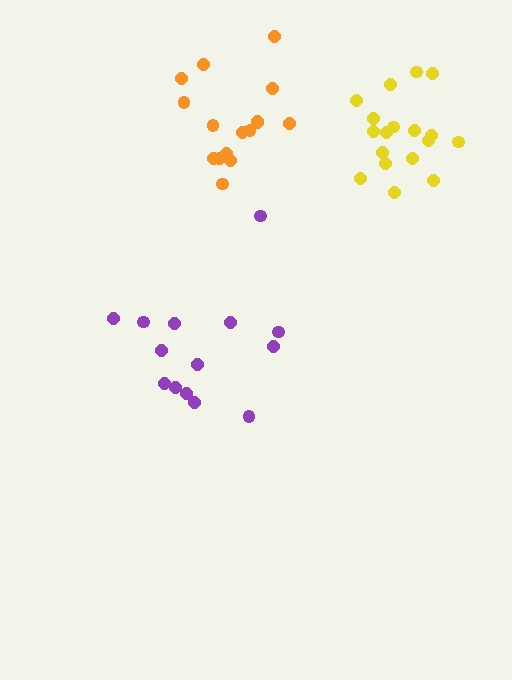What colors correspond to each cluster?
The clusters are colored: yellow, orange, purple.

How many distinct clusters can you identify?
There are 3 distinct clusters.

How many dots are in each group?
Group 1: 18 dots, Group 2: 16 dots, Group 3: 14 dots (48 total).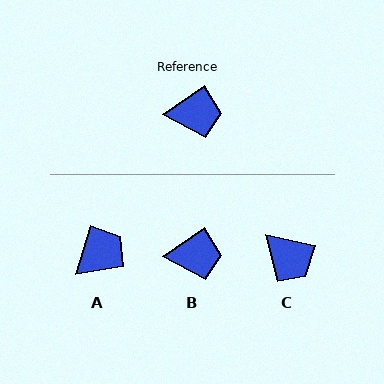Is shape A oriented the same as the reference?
No, it is off by about 38 degrees.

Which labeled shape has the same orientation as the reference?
B.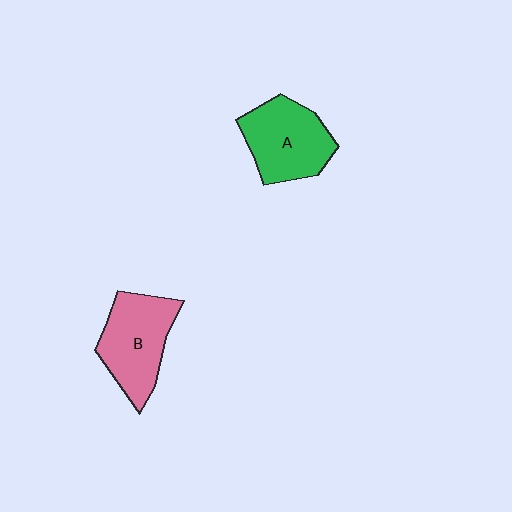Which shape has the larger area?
Shape B (pink).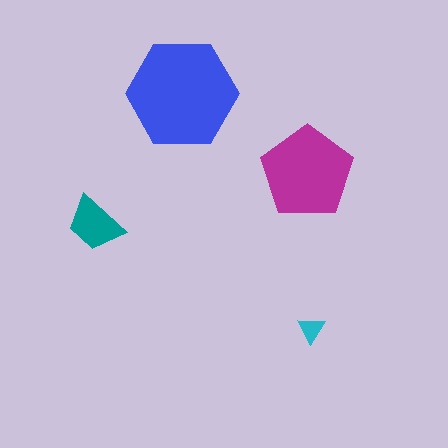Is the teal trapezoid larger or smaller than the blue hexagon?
Smaller.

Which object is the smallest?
The cyan triangle.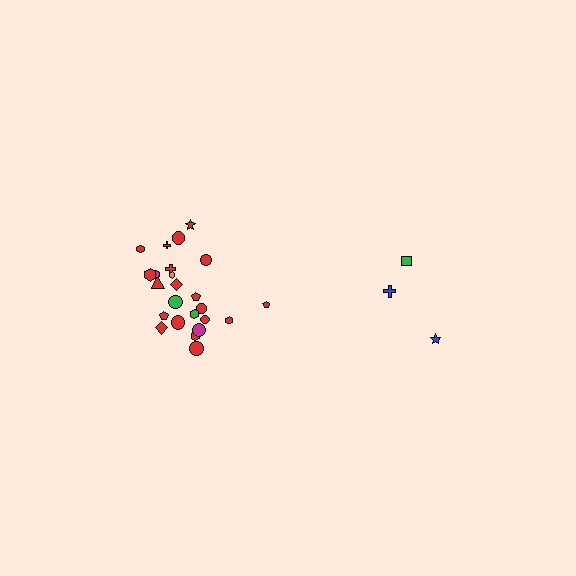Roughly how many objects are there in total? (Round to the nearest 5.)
Roughly 30 objects in total.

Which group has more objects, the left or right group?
The left group.